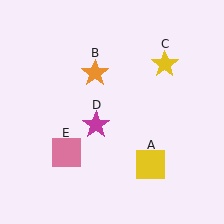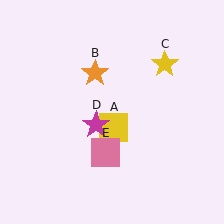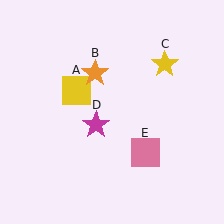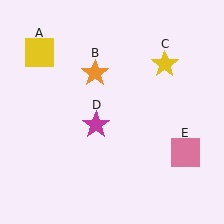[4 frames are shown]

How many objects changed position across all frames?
2 objects changed position: yellow square (object A), pink square (object E).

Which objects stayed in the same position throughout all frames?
Orange star (object B) and yellow star (object C) and magenta star (object D) remained stationary.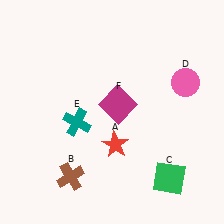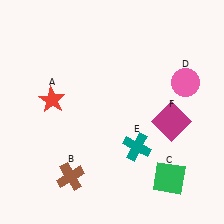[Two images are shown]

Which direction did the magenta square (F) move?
The magenta square (F) moved right.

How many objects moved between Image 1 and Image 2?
3 objects moved between the two images.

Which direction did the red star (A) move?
The red star (A) moved left.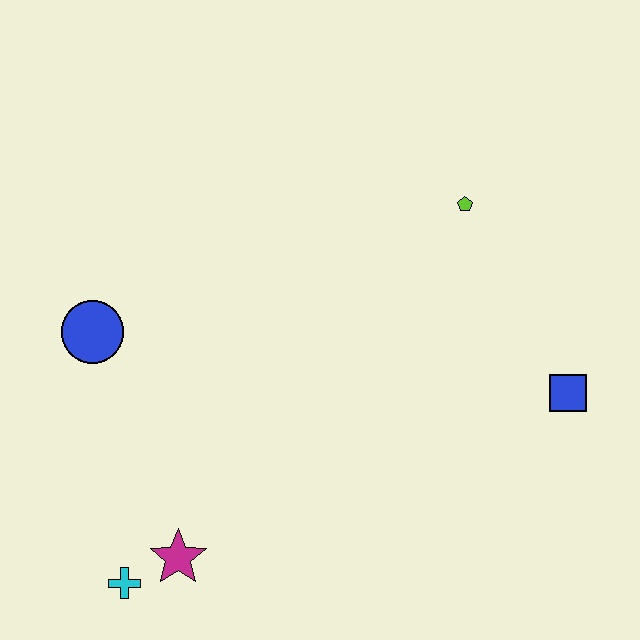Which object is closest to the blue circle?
The magenta star is closest to the blue circle.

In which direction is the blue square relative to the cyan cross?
The blue square is to the right of the cyan cross.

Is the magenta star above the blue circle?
No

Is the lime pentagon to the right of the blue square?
No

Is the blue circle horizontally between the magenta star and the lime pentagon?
No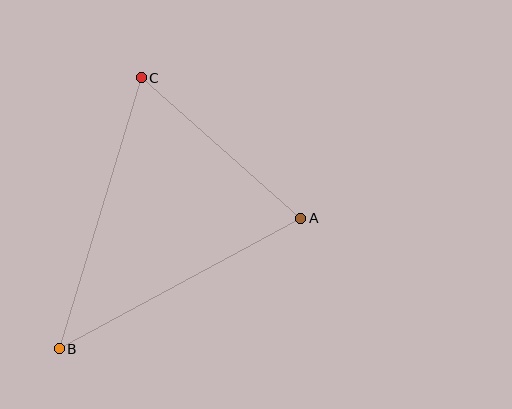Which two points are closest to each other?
Points A and C are closest to each other.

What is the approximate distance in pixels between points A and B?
The distance between A and B is approximately 274 pixels.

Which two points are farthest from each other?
Points B and C are farthest from each other.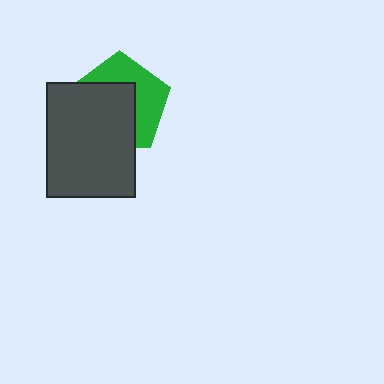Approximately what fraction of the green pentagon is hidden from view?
Roughly 55% of the green pentagon is hidden behind the dark gray rectangle.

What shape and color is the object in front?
The object in front is a dark gray rectangle.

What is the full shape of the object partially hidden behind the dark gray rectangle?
The partially hidden object is a green pentagon.